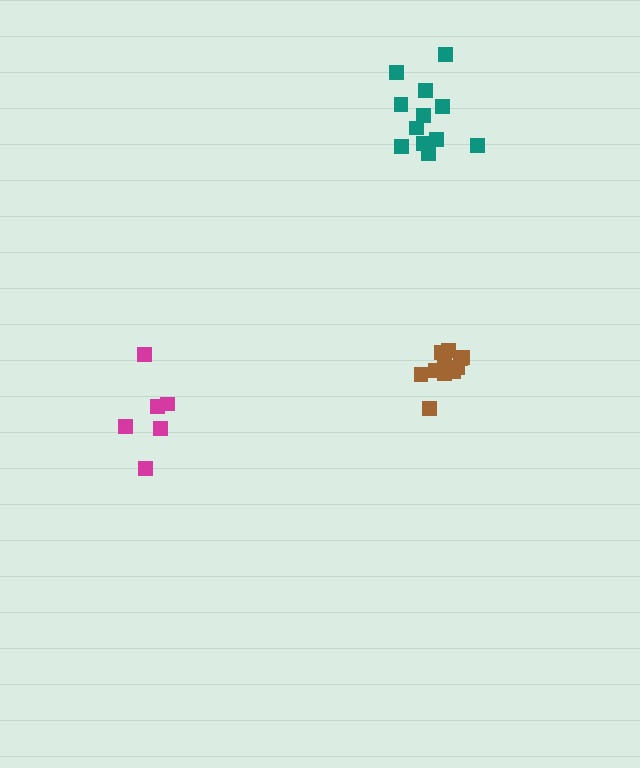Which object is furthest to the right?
The teal cluster is rightmost.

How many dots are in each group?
Group 1: 11 dots, Group 2: 12 dots, Group 3: 6 dots (29 total).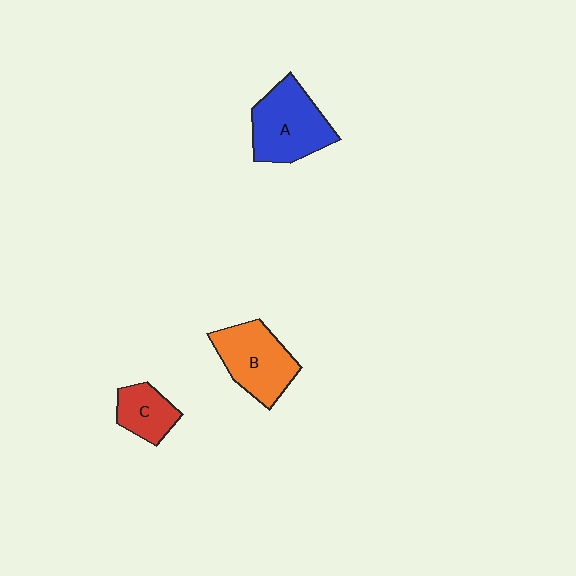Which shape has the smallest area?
Shape C (red).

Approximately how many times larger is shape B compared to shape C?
Approximately 1.7 times.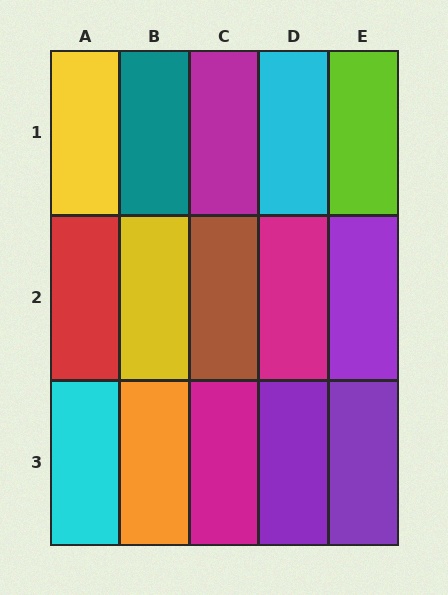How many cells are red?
1 cell is red.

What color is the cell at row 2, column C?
Brown.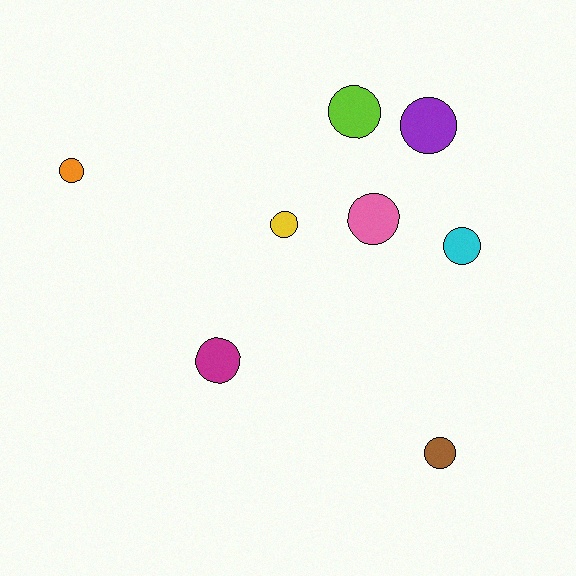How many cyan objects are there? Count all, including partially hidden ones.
There is 1 cyan object.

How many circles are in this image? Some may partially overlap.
There are 8 circles.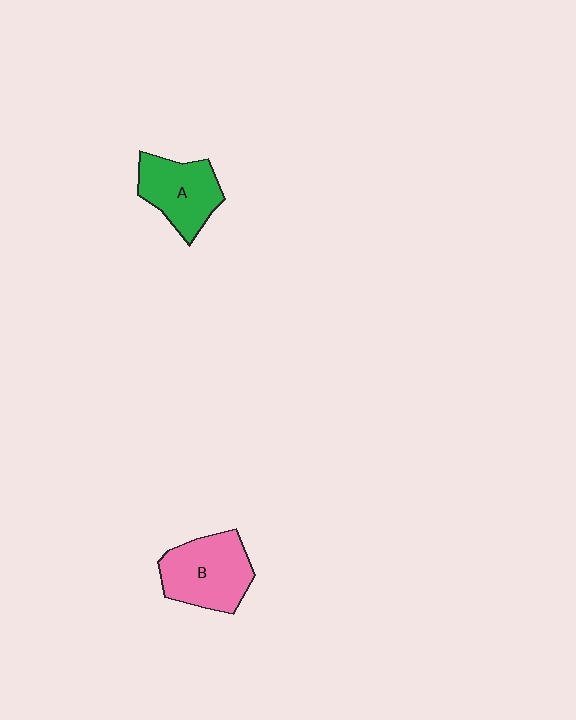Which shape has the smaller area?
Shape A (green).